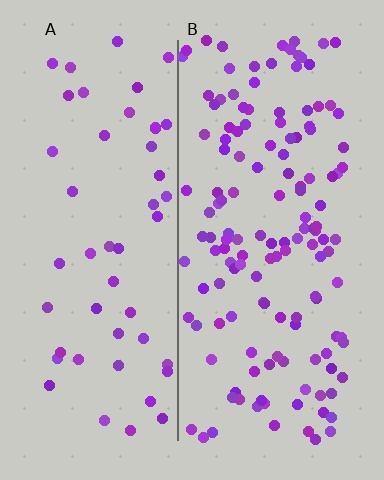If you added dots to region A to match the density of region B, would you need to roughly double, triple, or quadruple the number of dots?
Approximately triple.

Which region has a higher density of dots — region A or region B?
B (the right).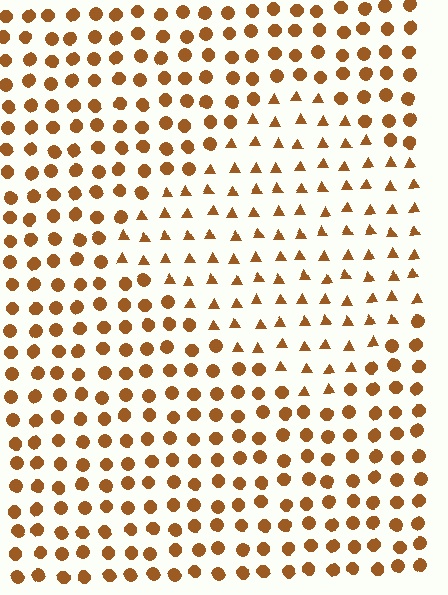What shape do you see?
I see a diamond.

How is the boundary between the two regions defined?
The boundary is defined by a change in element shape: triangles inside vs. circles outside. All elements share the same color and spacing.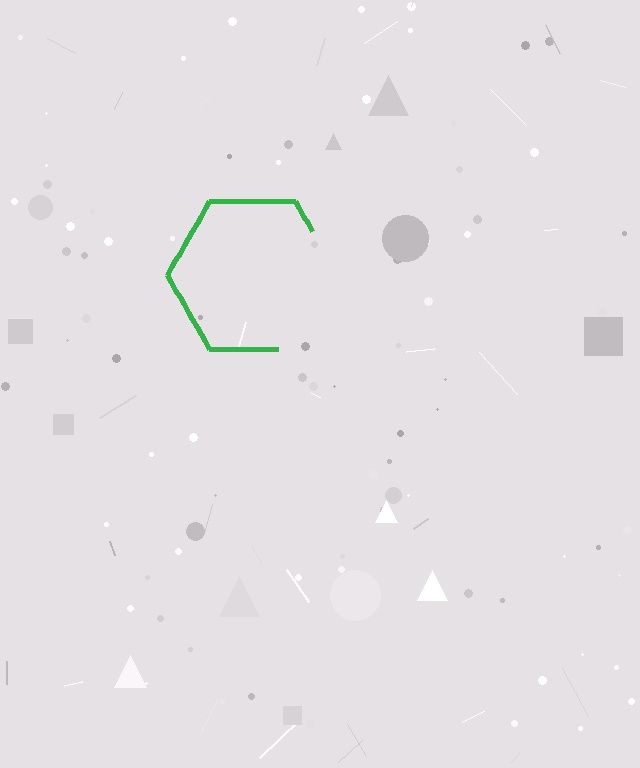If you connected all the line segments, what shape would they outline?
They would outline a hexagon.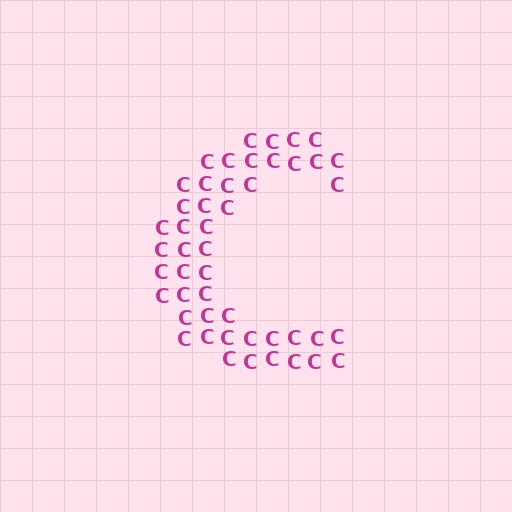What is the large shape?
The large shape is the letter C.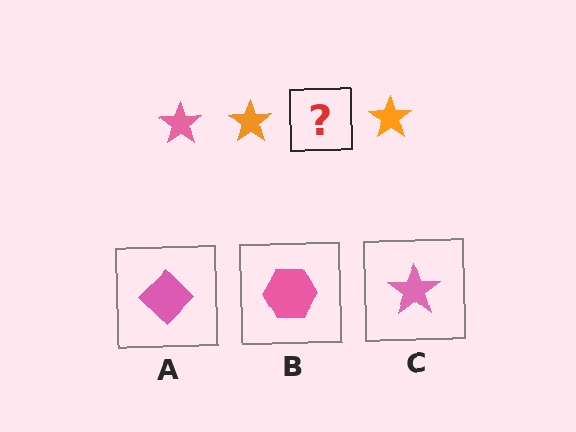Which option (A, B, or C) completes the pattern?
C.